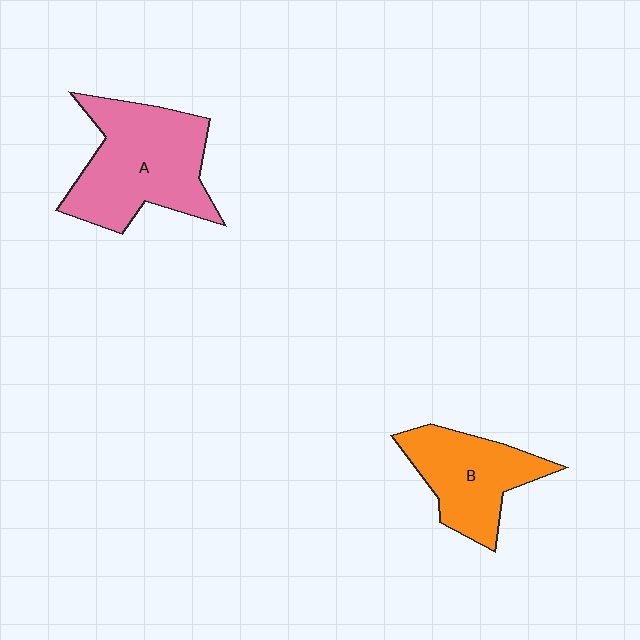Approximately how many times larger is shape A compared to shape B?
Approximately 1.4 times.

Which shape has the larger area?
Shape A (pink).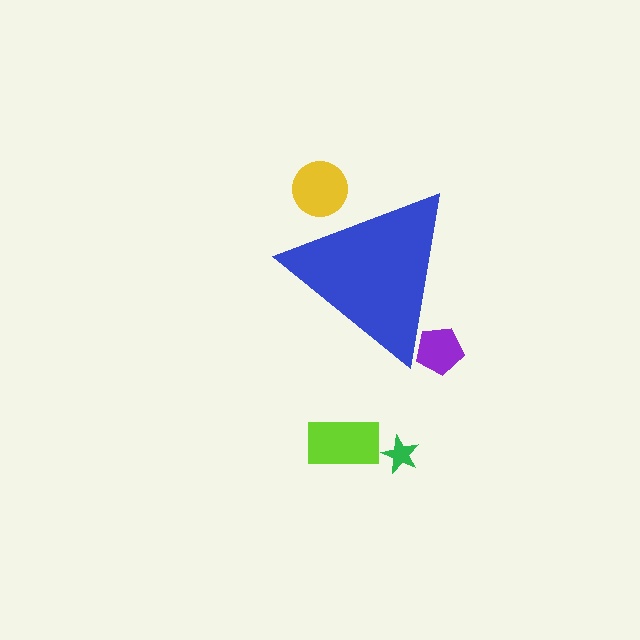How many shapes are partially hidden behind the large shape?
2 shapes are partially hidden.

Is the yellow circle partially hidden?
Yes, the yellow circle is partially hidden behind the blue triangle.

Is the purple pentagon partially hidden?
Yes, the purple pentagon is partially hidden behind the blue triangle.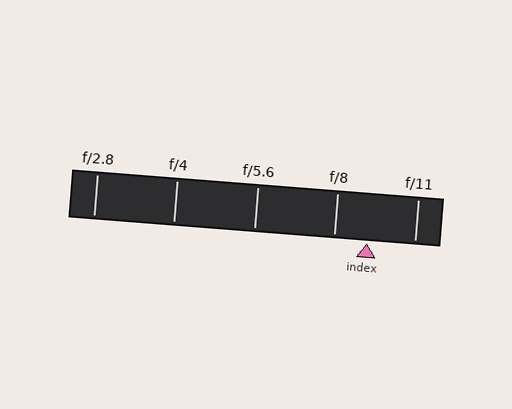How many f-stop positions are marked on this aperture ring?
There are 5 f-stop positions marked.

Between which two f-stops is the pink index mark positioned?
The index mark is between f/8 and f/11.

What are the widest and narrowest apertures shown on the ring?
The widest aperture shown is f/2.8 and the narrowest is f/11.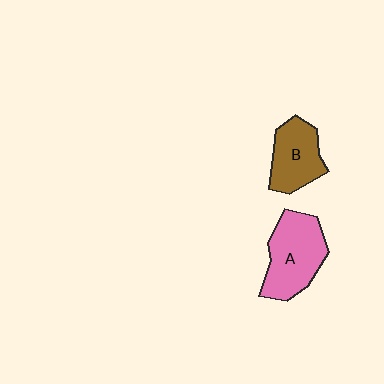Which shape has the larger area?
Shape A (pink).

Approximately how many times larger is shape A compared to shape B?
Approximately 1.3 times.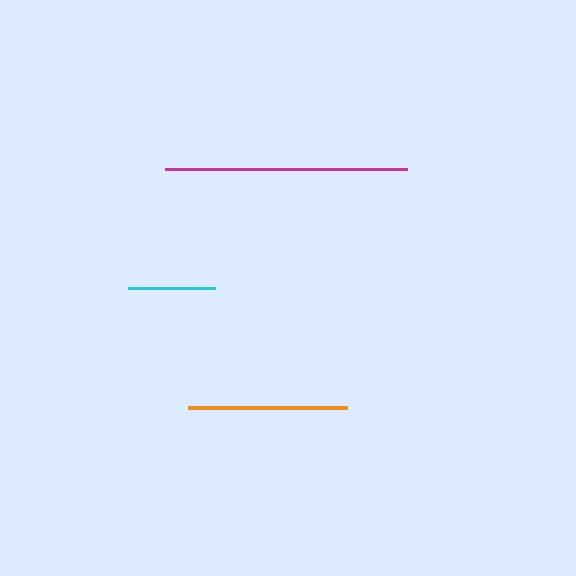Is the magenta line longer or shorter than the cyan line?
The magenta line is longer than the cyan line.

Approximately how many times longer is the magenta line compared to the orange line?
The magenta line is approximately 1.5 times the length of the orange line.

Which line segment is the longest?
The magenta line is the longest at approximately 242 pixels.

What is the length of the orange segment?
The orange segment is approximately 159 pixels long.